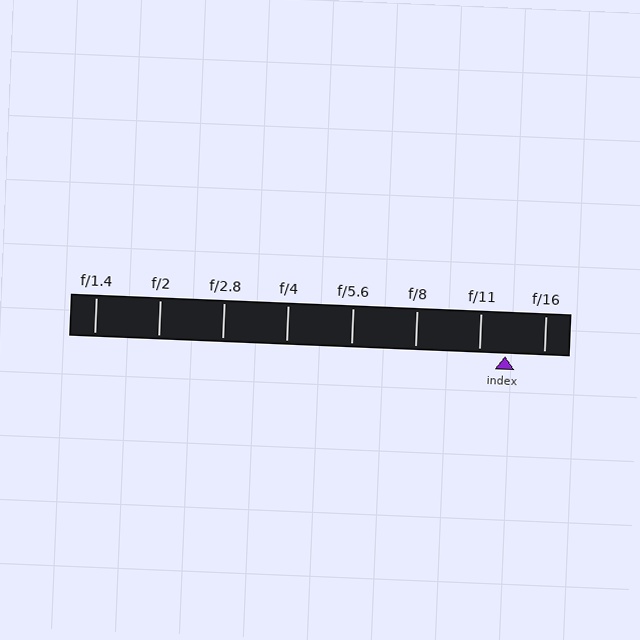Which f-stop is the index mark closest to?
The index mark is closest to f/11.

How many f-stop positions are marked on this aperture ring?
There are 8 f-stop positions marked.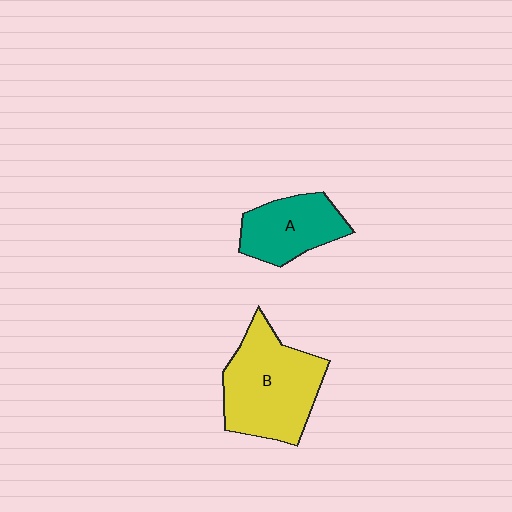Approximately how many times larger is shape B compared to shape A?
Approximately 1.6 times.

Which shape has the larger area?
Shape B (yellow).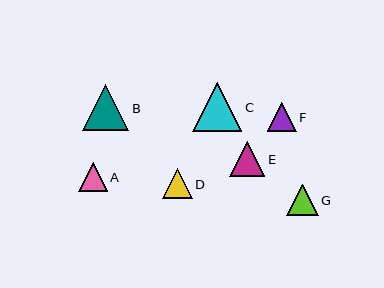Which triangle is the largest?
Triangle C is the largest with a size of approximately 50 pixels.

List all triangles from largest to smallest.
From largest to smallest: C, B, E, G, D, F, A.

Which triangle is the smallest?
Triangle A is the smallest with a size of approximately 28 pixels.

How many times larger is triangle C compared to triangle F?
Triangle C is approximately 1.7 times the size of triangle F.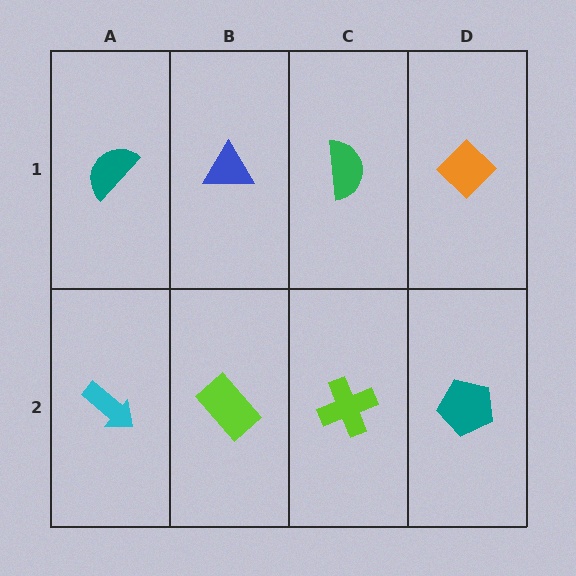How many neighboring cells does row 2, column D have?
2.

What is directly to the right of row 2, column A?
A lime rectangle.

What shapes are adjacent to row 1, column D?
A teal pentagon (row 2, column D), a green semicircle (row 1, column C).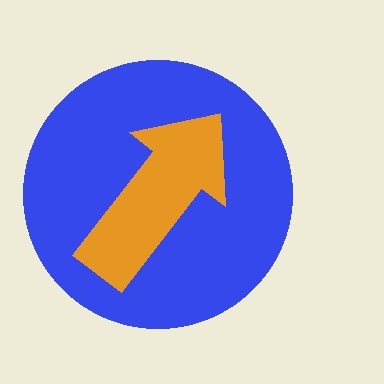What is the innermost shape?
The orange arrow.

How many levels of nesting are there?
2.